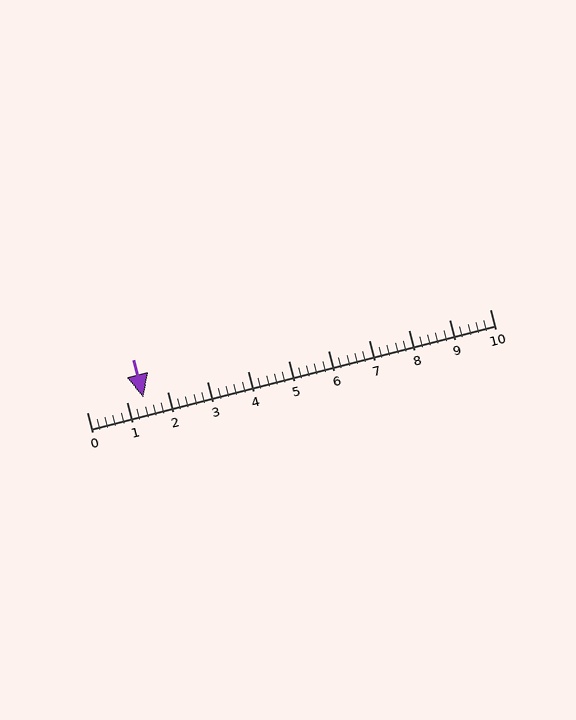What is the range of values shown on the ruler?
The ruler shows values from 0 to 10.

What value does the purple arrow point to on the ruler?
The purple arrow points to approximately 1.4.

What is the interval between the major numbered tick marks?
The major tick marks are spaced 1 units apart.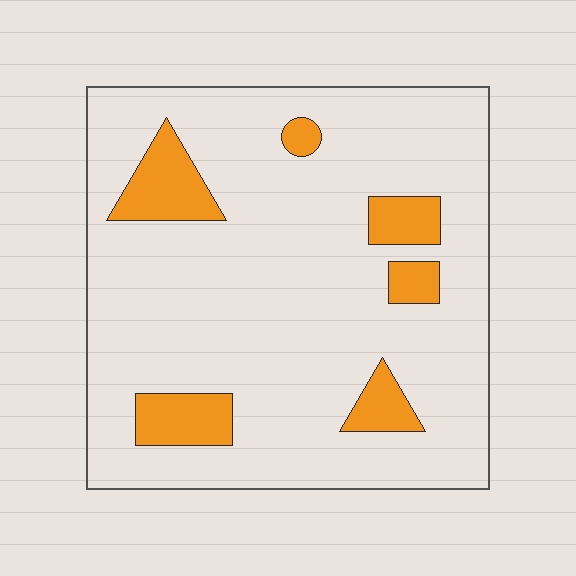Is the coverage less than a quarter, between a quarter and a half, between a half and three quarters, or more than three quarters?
Less than a quarter.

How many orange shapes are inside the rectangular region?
6.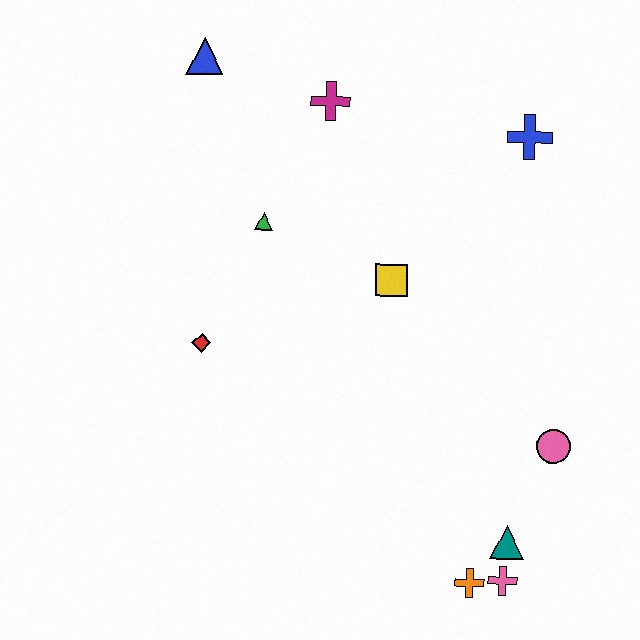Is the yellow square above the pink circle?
Yes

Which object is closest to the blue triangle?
The magenta cross is closest to the blue triangle.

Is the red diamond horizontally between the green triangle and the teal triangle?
No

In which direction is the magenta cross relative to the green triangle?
The magenta cross is above the green triangle.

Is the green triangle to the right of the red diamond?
Yes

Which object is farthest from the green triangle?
The pink cross is farthest from the green triangle.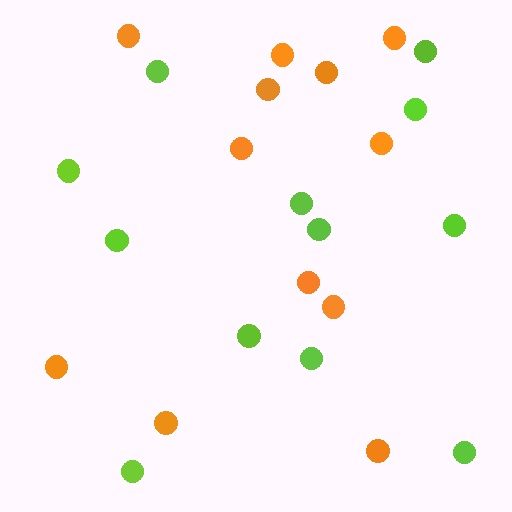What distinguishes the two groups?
There are 2 groups: one group of lime circles (12) and one group of orange circles (12).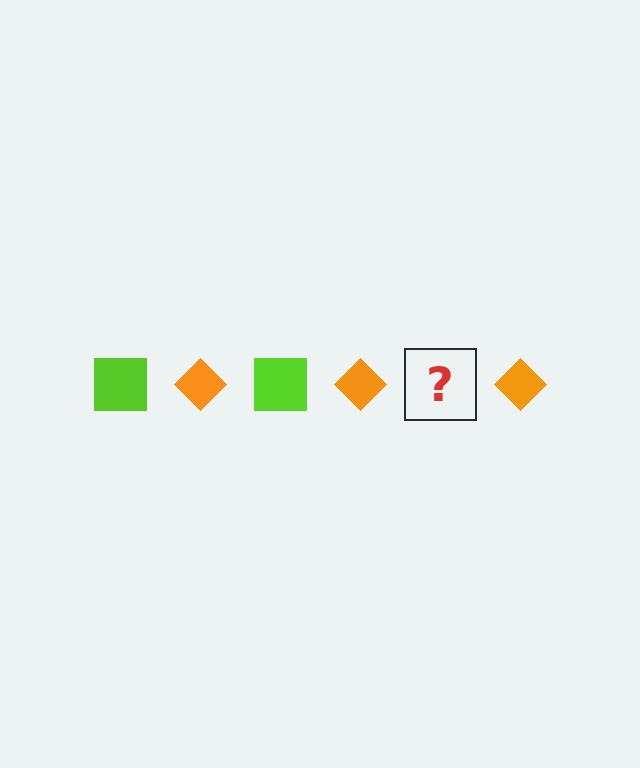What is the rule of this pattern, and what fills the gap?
The rule is that the pattern alternates between lime square and orange diamond. The gap should be filled with a lime square.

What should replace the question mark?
The question mark should be replaced with a lime square.